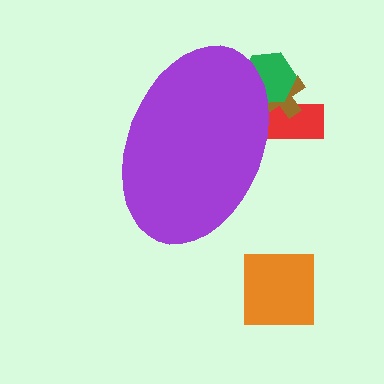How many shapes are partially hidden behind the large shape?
3 shapes are partially hidden.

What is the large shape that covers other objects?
A purple ellipse.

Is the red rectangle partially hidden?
Yes, the red rectangle is partially hidden behind the purple ellipse.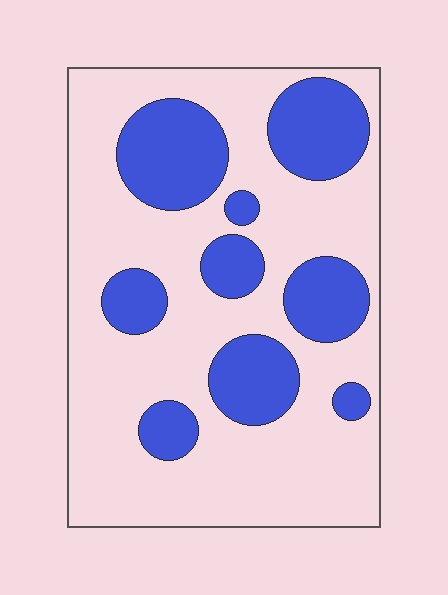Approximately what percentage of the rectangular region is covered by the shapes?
Approximately 30%.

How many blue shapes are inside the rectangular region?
9.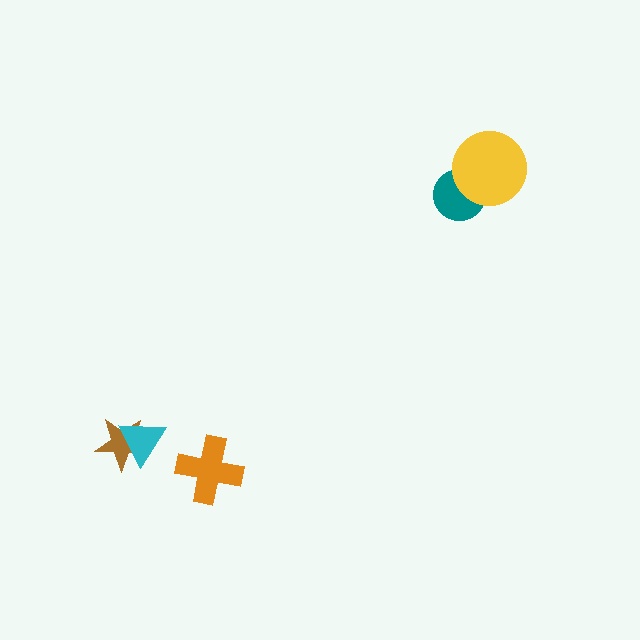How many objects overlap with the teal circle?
1 object overlaps with the teal circle.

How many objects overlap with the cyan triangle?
1 object overlaps with the cyan triangle.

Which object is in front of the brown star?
The cyan triangle is in front of the brown star.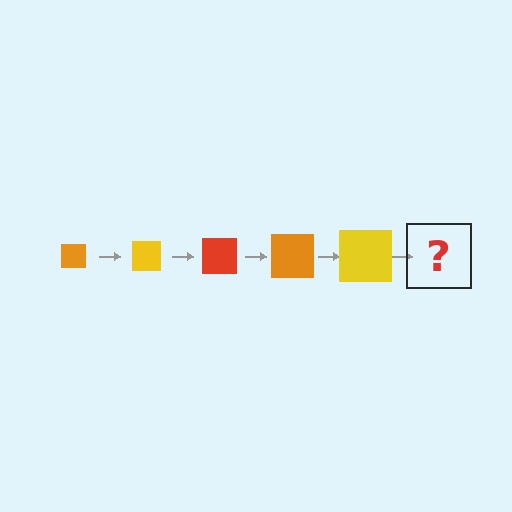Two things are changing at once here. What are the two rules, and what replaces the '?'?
The two rules are that the square grows larger each step and the color cycles through orange, yellow, and red. The '?' should be a red square, larger than the previous one.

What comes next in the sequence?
The next element should be a red square, larger than the previous one.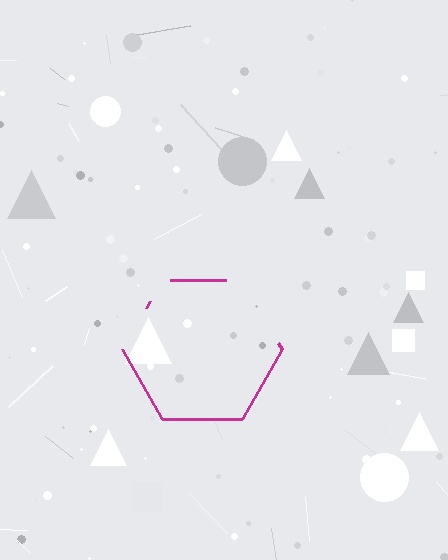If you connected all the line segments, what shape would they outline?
They would outline a hexagon.